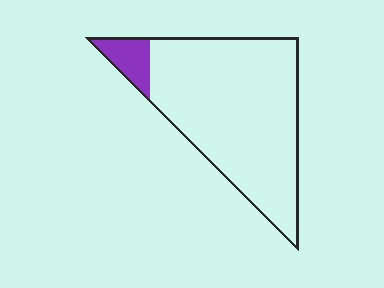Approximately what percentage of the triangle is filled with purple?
Approximately 10%.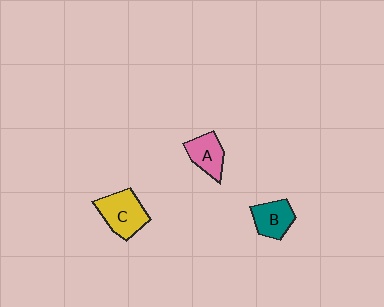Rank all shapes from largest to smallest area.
From largest to smallest: C (yellow), B (teal), A (pink).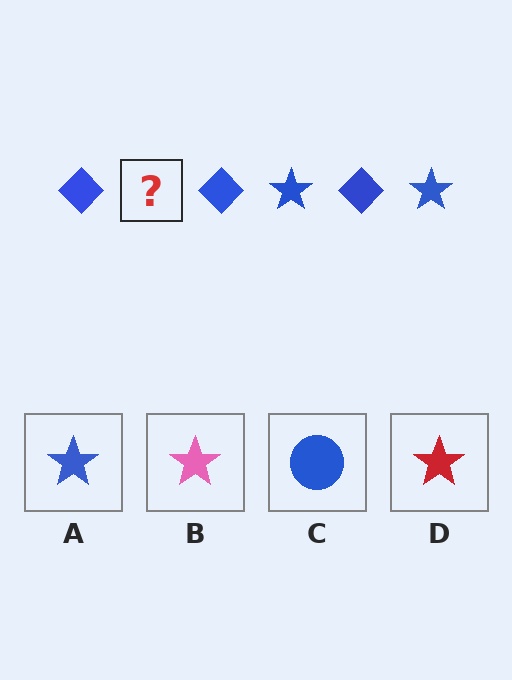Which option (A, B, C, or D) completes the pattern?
A.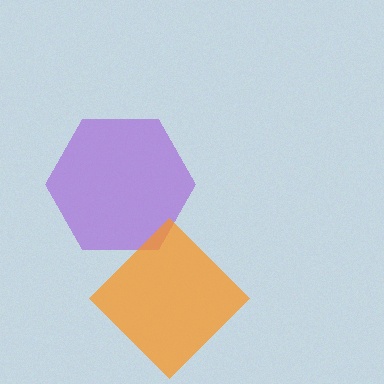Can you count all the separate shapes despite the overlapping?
Yes, there are 2 separate shapes.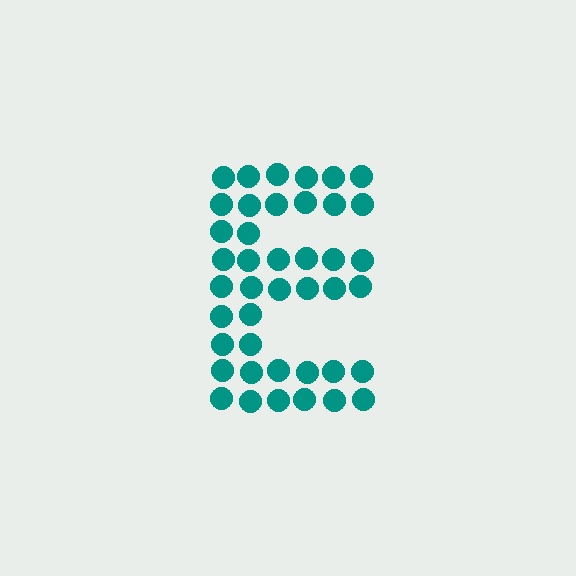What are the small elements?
The small elements are circles.